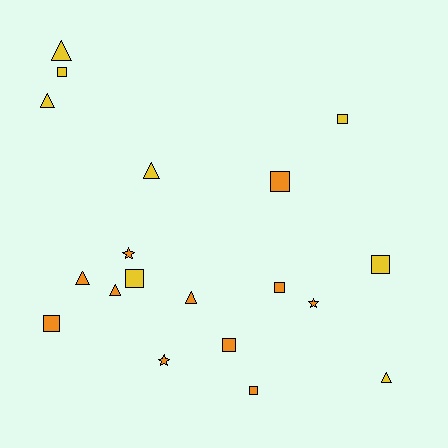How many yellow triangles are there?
There are 4 yellow triangles.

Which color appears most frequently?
Orange, with 11 objects.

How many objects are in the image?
There are 19 objects.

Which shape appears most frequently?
Square, with 9 objects.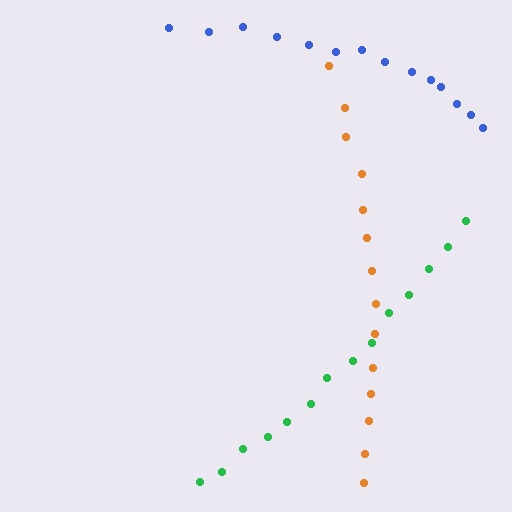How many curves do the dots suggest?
There are 3 distinct paths.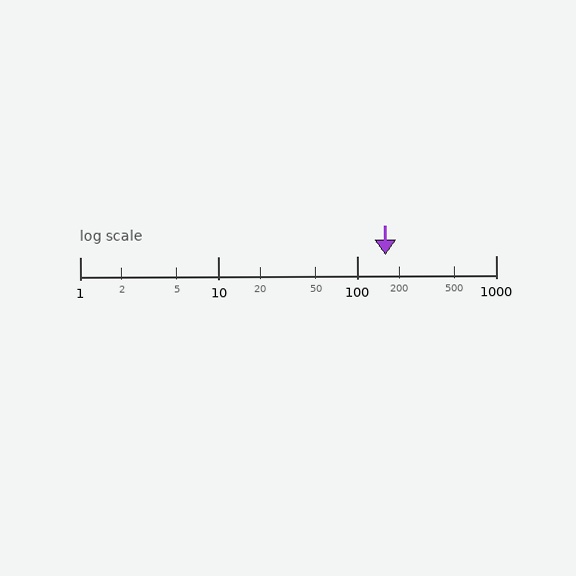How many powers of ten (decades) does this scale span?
The scale spans 3 decades, from 1 to 1000.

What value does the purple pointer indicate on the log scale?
The pointer indicates approximately 160.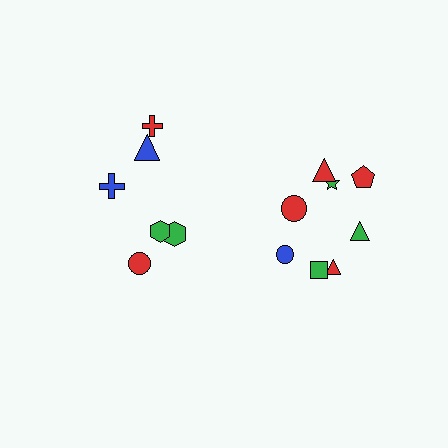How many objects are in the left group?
There are 6 objects.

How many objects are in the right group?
There are 8 objects.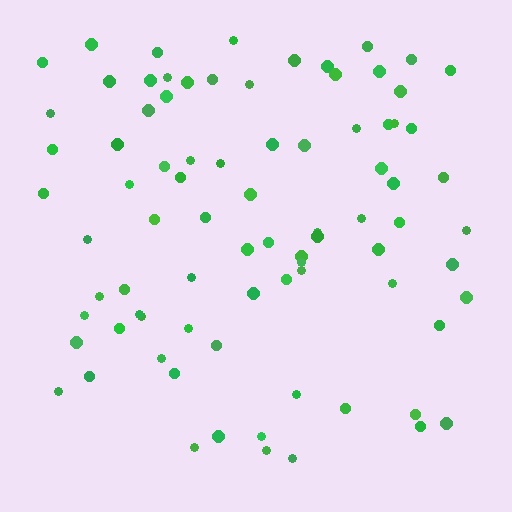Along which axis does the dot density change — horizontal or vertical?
Vertical.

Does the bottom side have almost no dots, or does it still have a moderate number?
Still a moderate number, just noticeably fewer than the top.